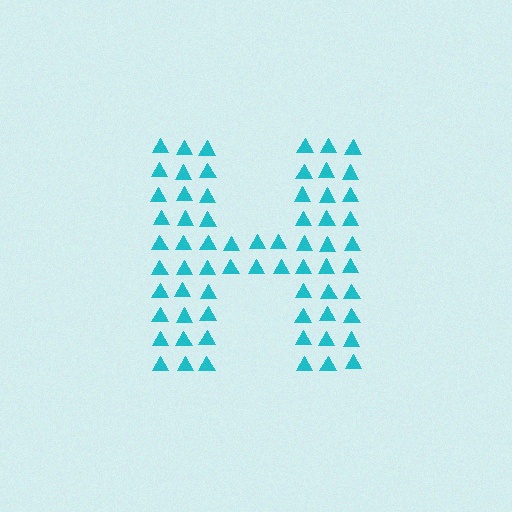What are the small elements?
The small elements are triangles.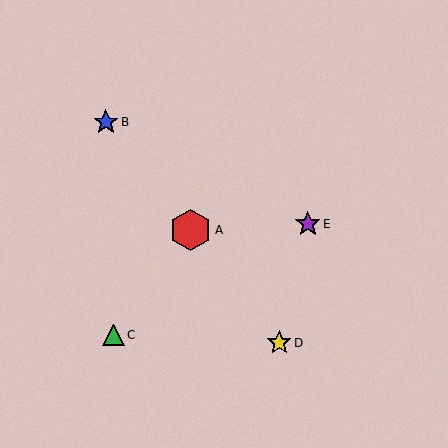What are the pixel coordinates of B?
Object B is at (106, 122).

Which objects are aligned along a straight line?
Objects A, B, D are aligned along a straight line.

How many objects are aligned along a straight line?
3 objects (A, B, D) are aligned along a straight line.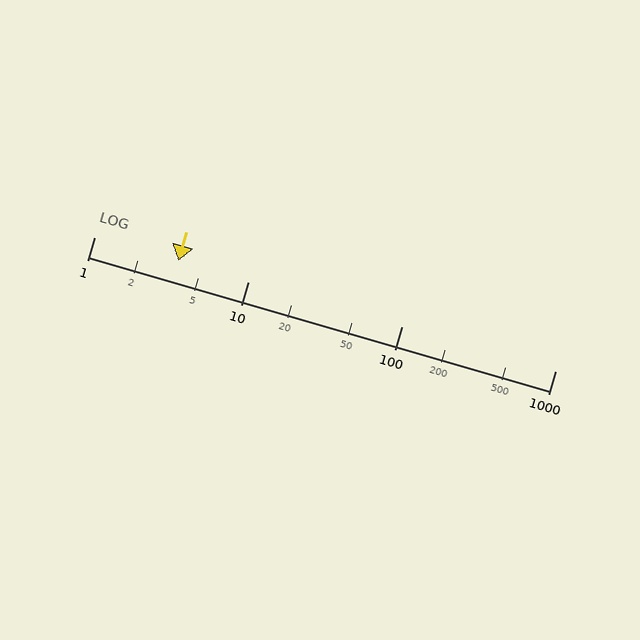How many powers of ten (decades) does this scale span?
The scale spans 3 decades, from 1 to 1000.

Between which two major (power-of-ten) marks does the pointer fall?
The pointer is between 1 and 10.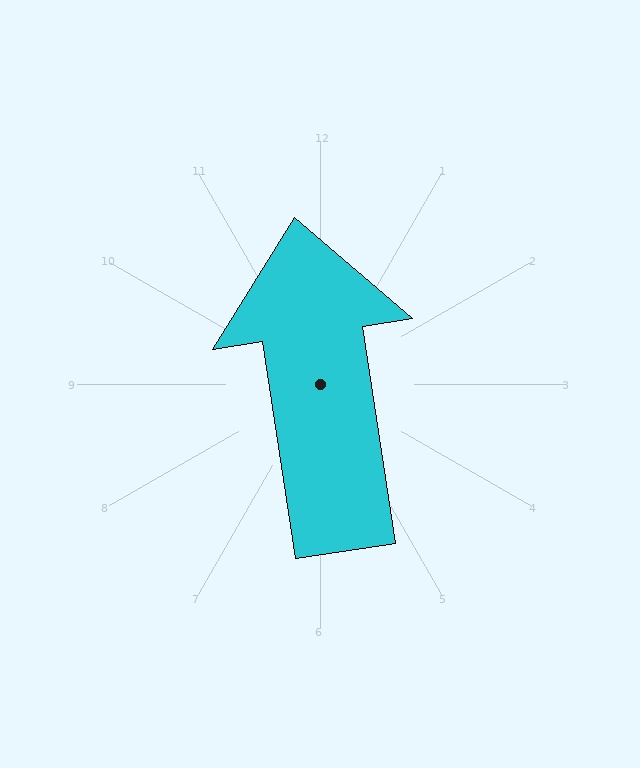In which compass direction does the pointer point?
North.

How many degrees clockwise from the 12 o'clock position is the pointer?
Approximately 351 degrees.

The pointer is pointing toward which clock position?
Roughly 12 o'clock.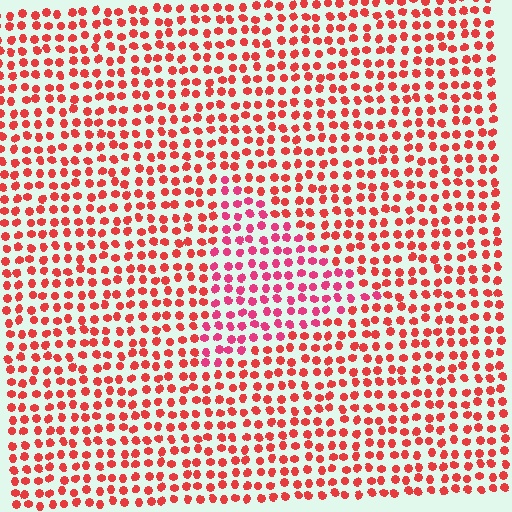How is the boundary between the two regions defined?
The boundary is defined purely by a slight shift in hue (about 24 degrees). Spacing, size, and orientation are identical on both sides.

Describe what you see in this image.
The image is filled with small red elements in a uniform arrangement. A triangle-shaped region is visible where the elements are tinted to a slightly different hue, forming a subtle color boundary.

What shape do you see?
I see a triangle.